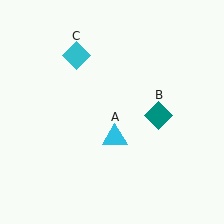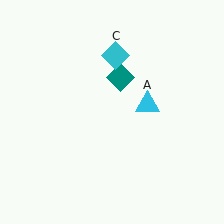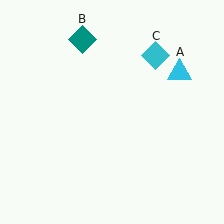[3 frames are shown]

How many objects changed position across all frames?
3 objects changed position: cyan triangle (object A), teal diamond (object B), cyan diamond (object C).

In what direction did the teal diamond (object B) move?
The teal diamond (object B) moved up and to the left.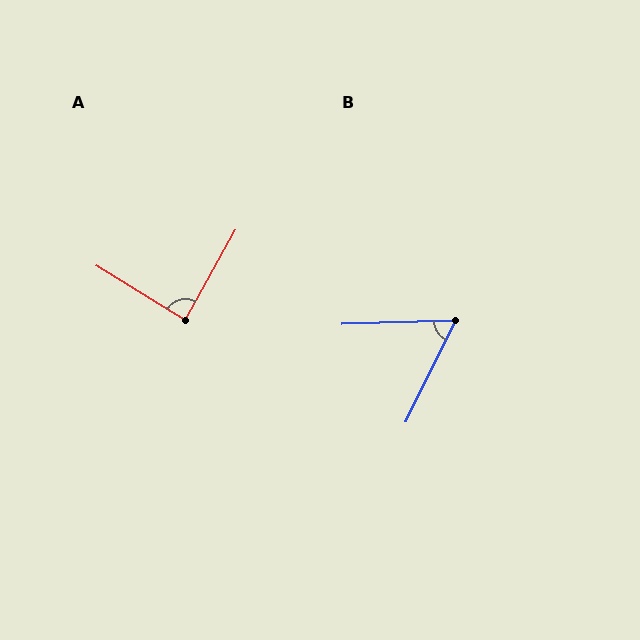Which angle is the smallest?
B, at approximately 62 degrees.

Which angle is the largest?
A, at approximately 88 degrees.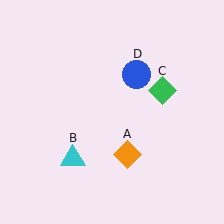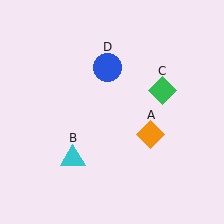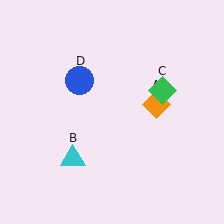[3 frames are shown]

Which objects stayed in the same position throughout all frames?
Cyan triangle (object B) and green diamond (object C) remained stationary.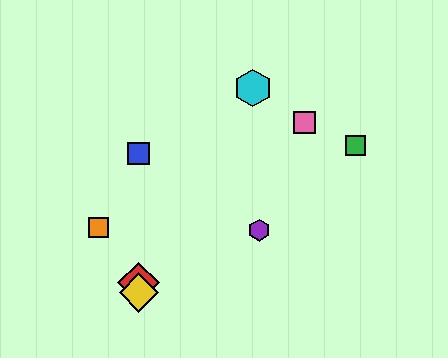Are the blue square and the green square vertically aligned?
No, the blue square is at x≈139 and the green square is at x≈356.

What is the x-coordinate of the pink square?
The pink square is at x≈304.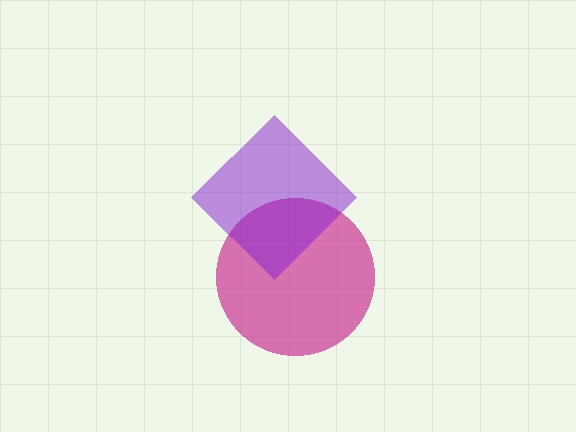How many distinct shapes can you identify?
There are 2 distinct shapes: a magenta circle, a purple diamond.